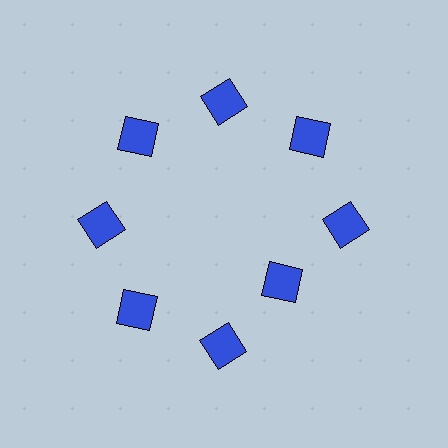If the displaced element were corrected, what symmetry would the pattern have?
It would have 8-fold rotational symmetry — the pattern would map onto itself every 45 degrees.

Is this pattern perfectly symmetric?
No. The 8 blue squares are arranged in a ring, but one element near the 4 o'clock position is pulled inward toward the center, breaking the 8-fold rotational symmetry.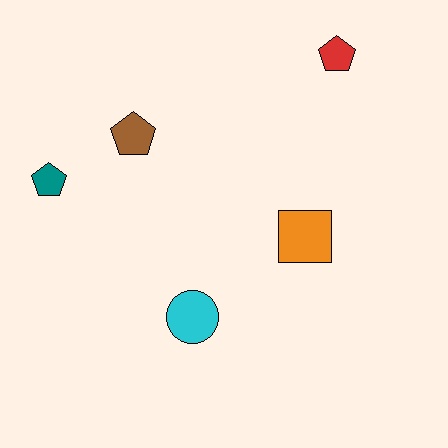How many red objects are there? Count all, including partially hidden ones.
There is 1 red object.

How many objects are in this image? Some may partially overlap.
There are 5 objects.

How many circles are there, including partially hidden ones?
There is 1 circle.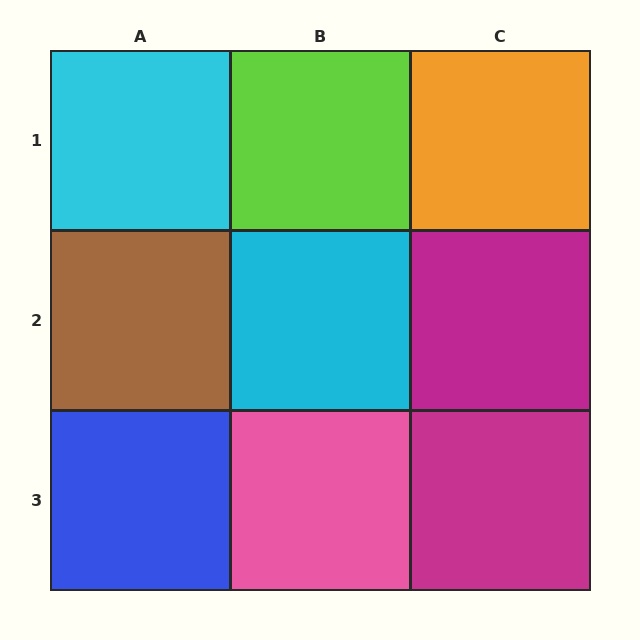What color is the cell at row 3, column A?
Blue.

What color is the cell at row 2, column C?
Magenta.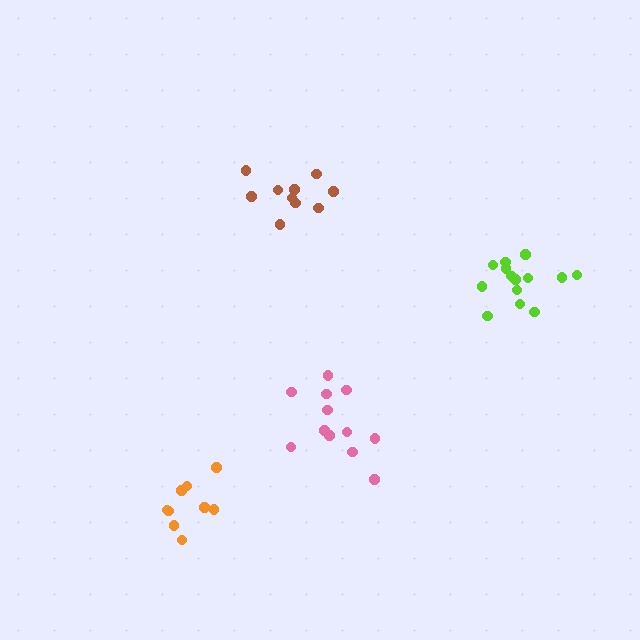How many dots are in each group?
Group 1: 9 dots, Group 2: 12 dots, Group 3: 14 dots, Group 4: 10 dots (45 total).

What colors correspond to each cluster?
The clusters are colored: orange, pink, lime, brown.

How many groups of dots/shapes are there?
There are 4 groups.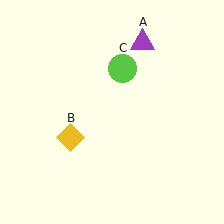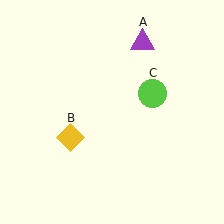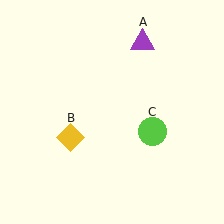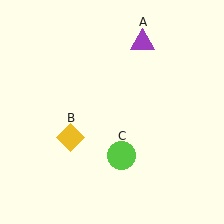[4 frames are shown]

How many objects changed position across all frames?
1 object changed position: lime circle (object C).